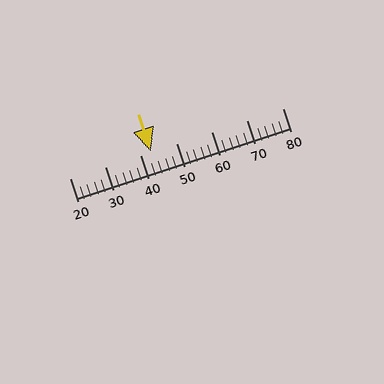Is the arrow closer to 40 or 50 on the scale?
The arrow is closer to 40.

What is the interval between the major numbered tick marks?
The major tick marks are spaced 10 units apart.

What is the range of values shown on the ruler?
The ruler shows values from 20 to 80.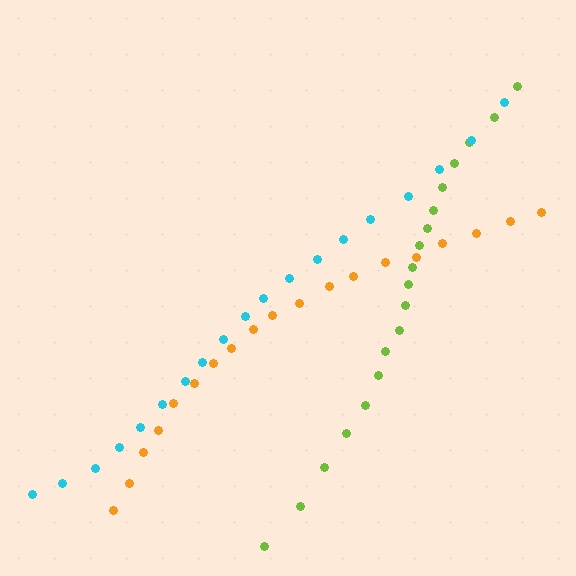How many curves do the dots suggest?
There are 3 distinct paths.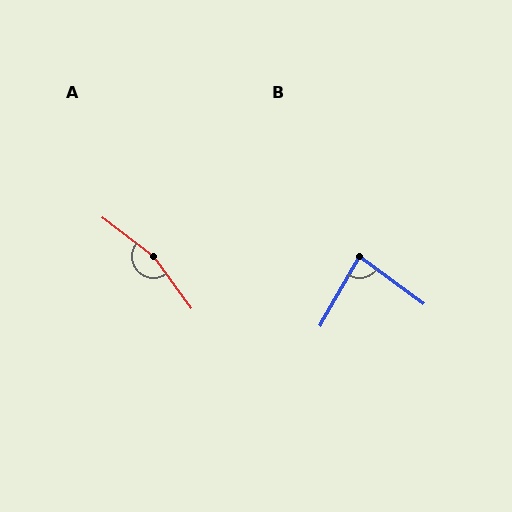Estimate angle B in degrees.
Approximately 84 degrees.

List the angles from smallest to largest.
B (84°), A (163°).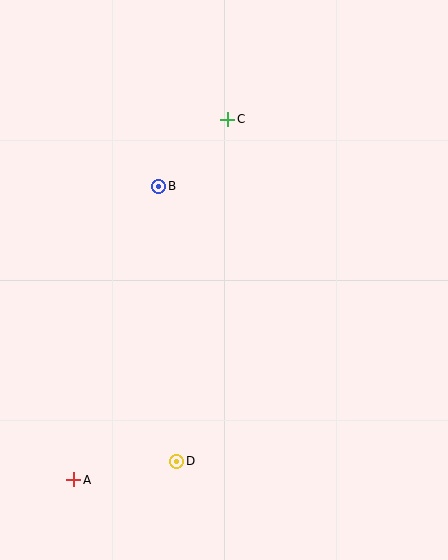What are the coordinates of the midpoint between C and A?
The midpoint between C and A is at (151, 300).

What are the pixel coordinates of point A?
Point A is at (74, 480).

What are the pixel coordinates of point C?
Point C is at (228, 119).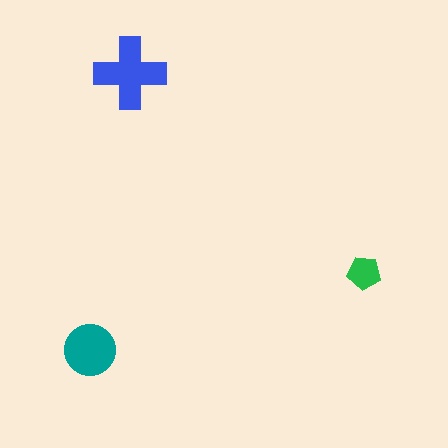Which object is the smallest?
The green pentagon.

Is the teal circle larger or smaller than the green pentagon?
Larger.